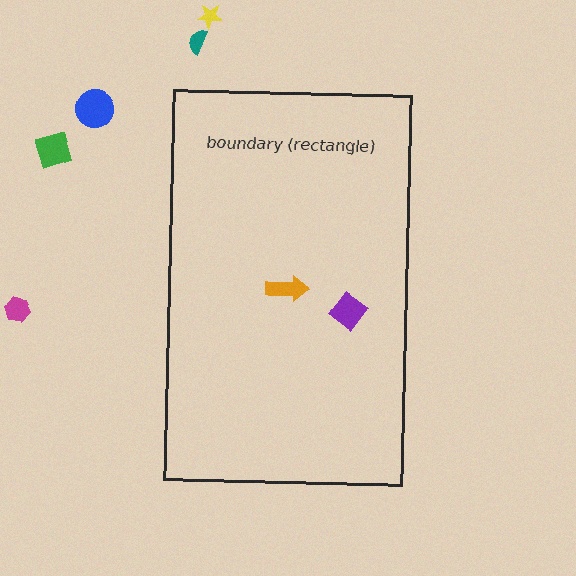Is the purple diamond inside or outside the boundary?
Inside.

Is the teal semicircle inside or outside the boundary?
Outside.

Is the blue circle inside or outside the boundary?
Outside.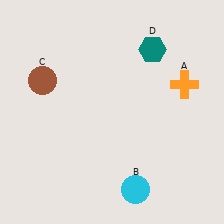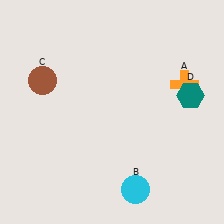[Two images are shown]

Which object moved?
The teal hexagon (D) moved down.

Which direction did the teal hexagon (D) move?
The teal hexagon (D) moved down.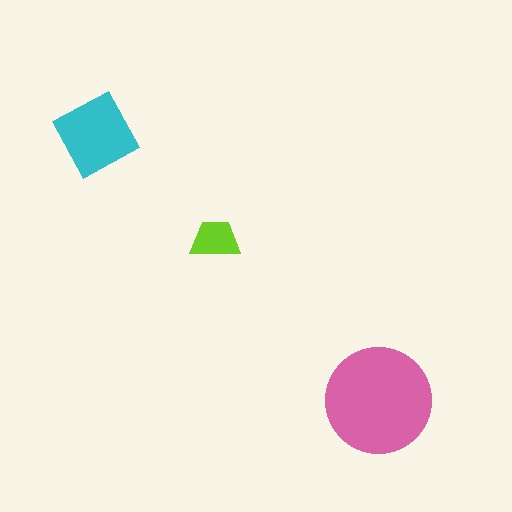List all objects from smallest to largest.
The lime trapezoid, the cyan square, the pink circle.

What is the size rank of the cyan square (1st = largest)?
2nd.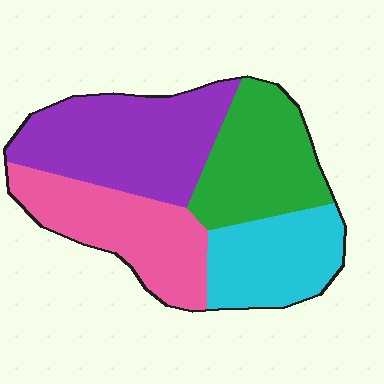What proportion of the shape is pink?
Pink takes up between a sixth and a third of the shape.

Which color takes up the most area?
Purple, at roughly 30%.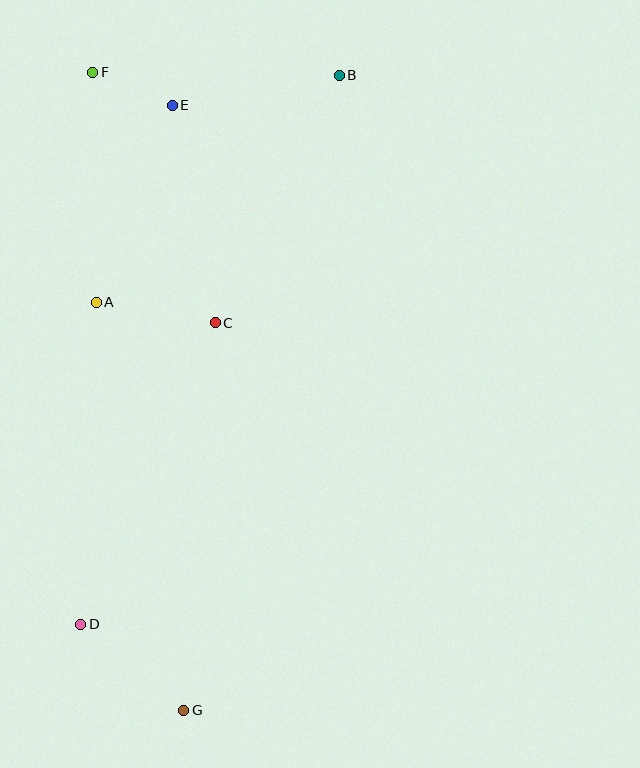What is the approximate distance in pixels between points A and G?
The distance between A and G is approximately 417 pixels.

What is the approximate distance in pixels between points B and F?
The distance between B and F is approximately 247 pixels.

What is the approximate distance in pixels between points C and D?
The distance between C and D is approximately 330 pixels.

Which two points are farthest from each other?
Points B and G are farthest from each other.